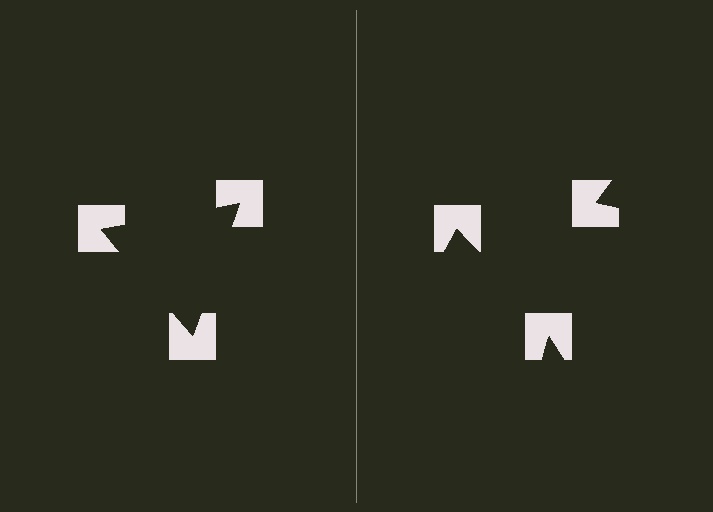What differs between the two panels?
The notched squares are positioned identically on both sides; only the wedge orientations differ. On the left they align to a triangle; on the right they are misaligned.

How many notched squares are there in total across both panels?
6 — 3 on each side.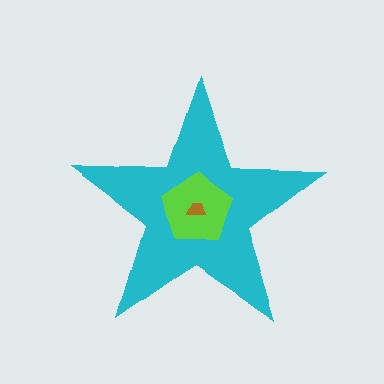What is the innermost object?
The brown trapezoid.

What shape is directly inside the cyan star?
The lime pentagon.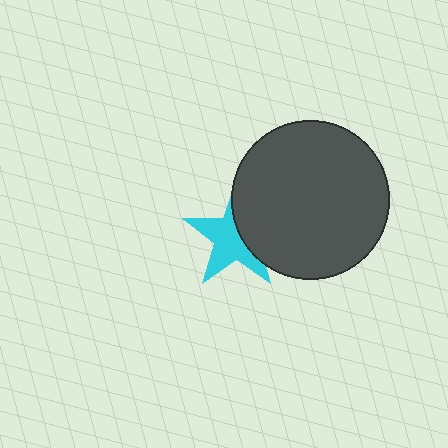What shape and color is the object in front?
The object in front is a dark gray circle.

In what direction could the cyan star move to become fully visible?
The cyan star could move left. That would shift it out from behind the dark gray circle entirely.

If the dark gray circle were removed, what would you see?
You would see the complete cyan star.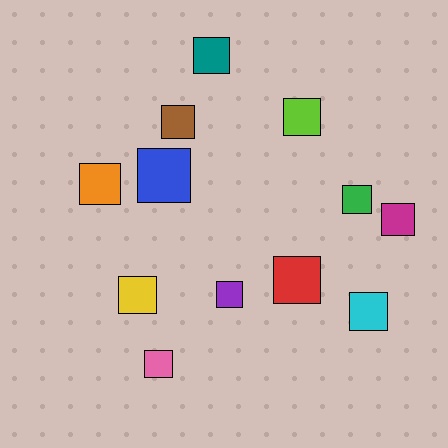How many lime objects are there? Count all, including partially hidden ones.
There is 1 lime object.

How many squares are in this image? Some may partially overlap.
There are 12 squares.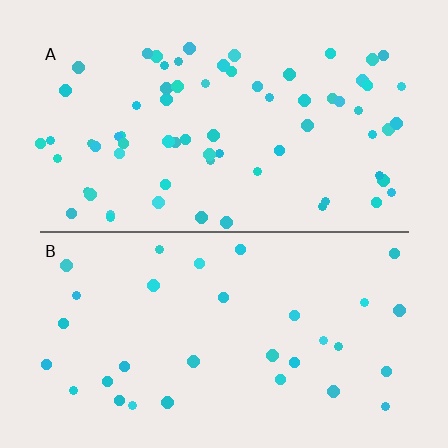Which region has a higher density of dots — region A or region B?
A (the top).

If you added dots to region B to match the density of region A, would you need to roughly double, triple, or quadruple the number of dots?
Approximately double.